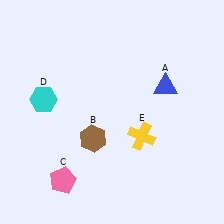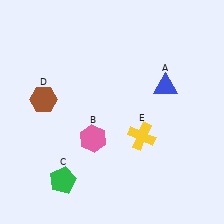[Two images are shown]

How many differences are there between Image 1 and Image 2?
There are 3 differences between the two images.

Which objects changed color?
B changed from brown to pink. C changed from pink to green. D changed from cyan to brown.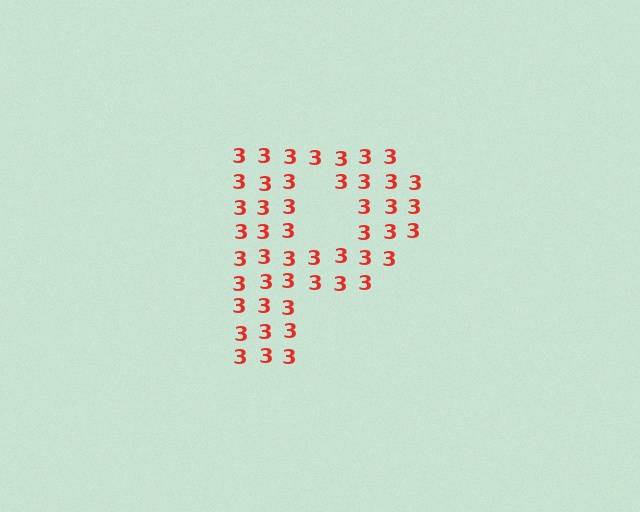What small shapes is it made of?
It is made of small digit 3's.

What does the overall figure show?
The overall figure shows the letter P.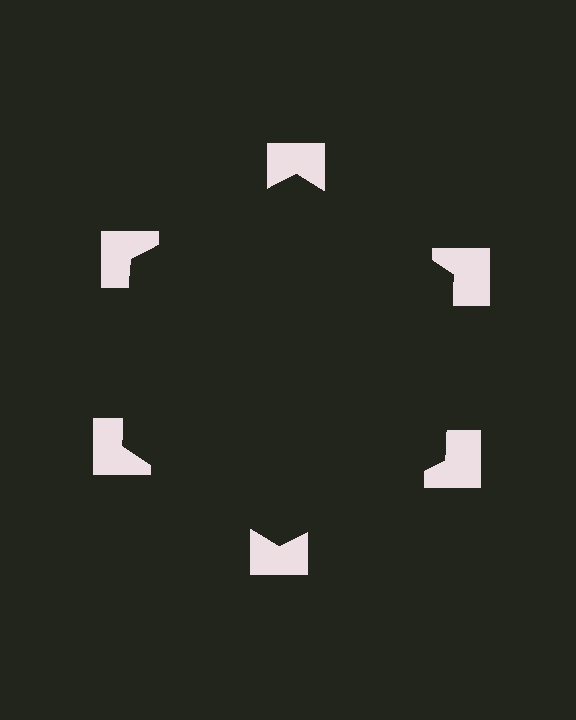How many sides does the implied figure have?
6 sides.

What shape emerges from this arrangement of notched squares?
An illusory hexagon — its edges are inferred from the aligned wedge cuts in the notched squares, not physically drawn.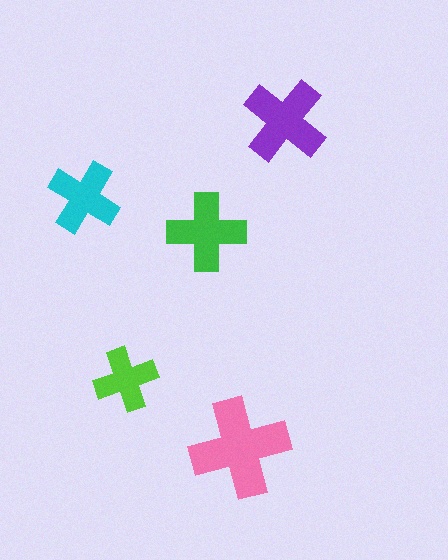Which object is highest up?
The purple cross is topmost.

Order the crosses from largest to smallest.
the pink one, the purple one, the green one, the cyan one, the lime one.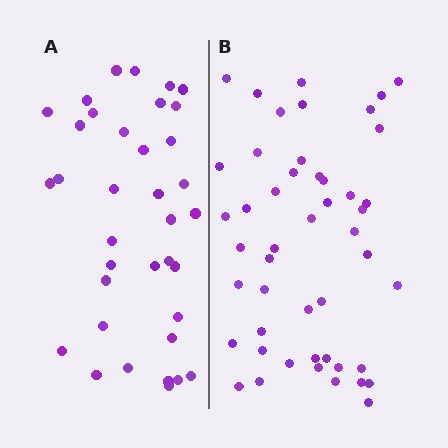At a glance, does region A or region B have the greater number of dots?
Region B (the right region) has more dots.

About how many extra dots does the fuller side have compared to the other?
Region B has roughly 12 or so more dots than region A.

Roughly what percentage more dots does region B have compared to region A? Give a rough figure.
About 35% more.